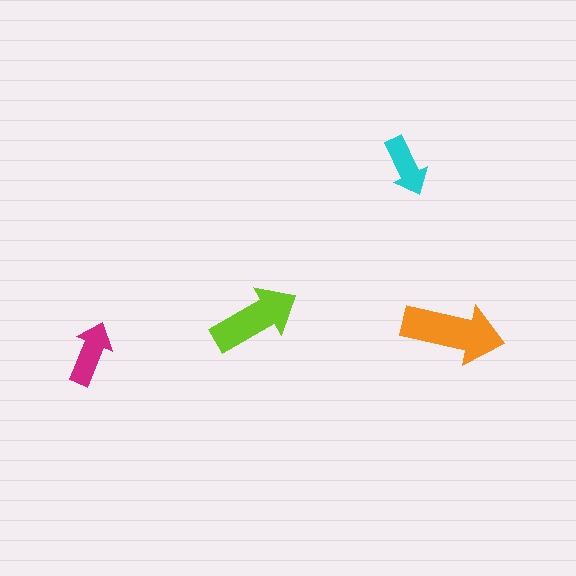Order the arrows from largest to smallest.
the orange one, the lime one, the magenta one, the cyan one.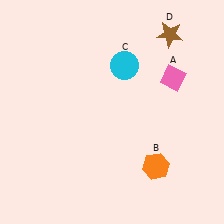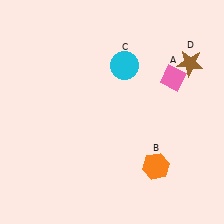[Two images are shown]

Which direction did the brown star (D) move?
The brown star (D) moved down.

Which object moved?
The brown star (D) moved down.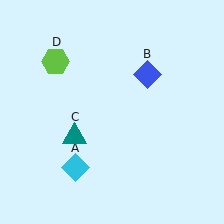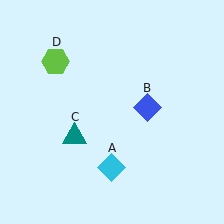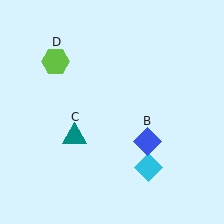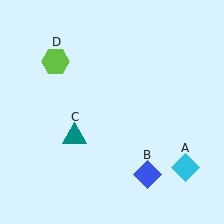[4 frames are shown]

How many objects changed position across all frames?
2 objects changed position: cyan diamond (object A), blue diamond (object B).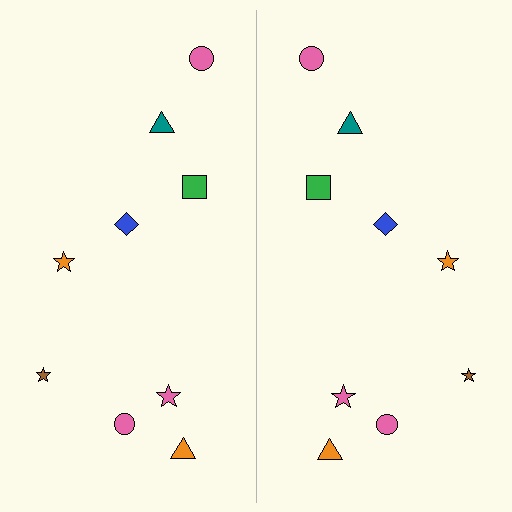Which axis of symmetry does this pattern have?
The pattern has a vertical axis of symmetry running through the center of the image.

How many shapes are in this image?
There are 18 shapes in this image.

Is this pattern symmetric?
Yes, this pattern has bilateral (reflection) symmetry.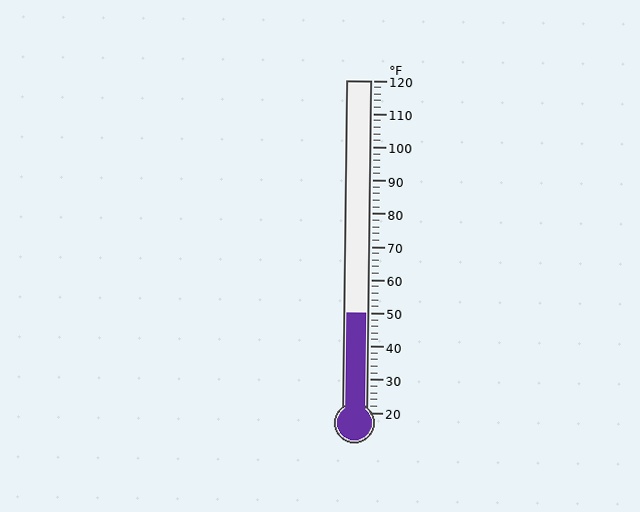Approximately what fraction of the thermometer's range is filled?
The thermometer is filled to approximately 30% of its range.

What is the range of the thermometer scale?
The thermometer scale ranges from 20°F to 120°F.